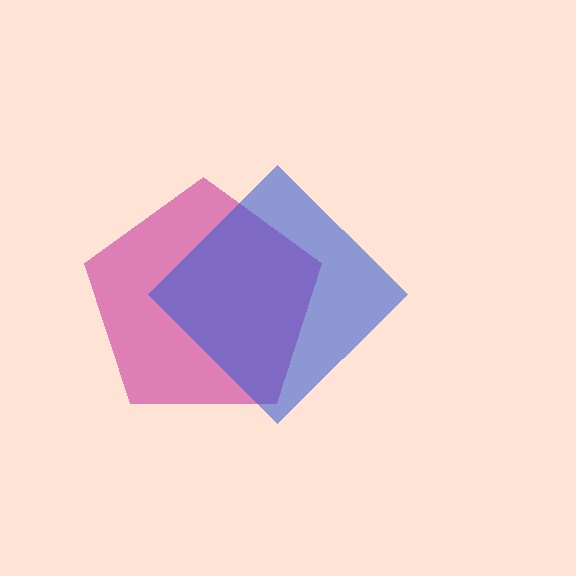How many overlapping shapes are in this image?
There are 2 overlapping shapes in the image.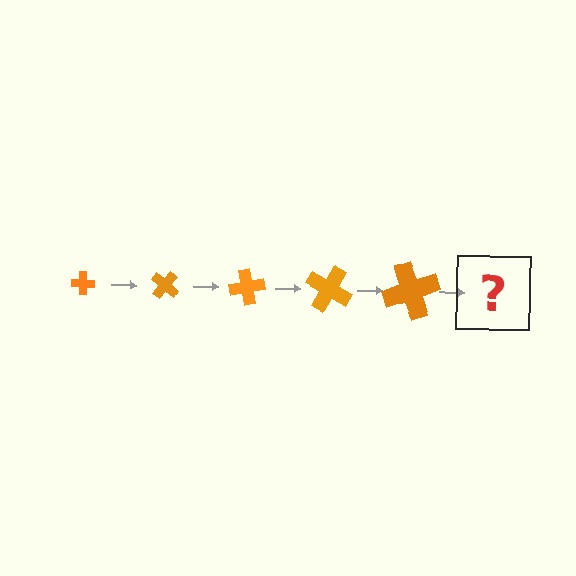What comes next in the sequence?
The next element should be a cross, larger than the previous one and rotated 200 degrees from the start.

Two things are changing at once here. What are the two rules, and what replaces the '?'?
The two rules are that the cross grows larger each step and it rotates 40 degrees each step. The '?' should be a cross, larger than the previous one and rotated 200 degrees from the start.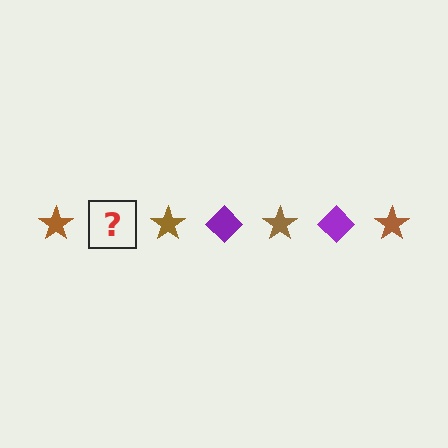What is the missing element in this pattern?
The missing element is a purple diamond.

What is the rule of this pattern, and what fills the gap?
The rule is that the pattern alternates between brown star and purple diamond. The gap should be filled with a purple diamond.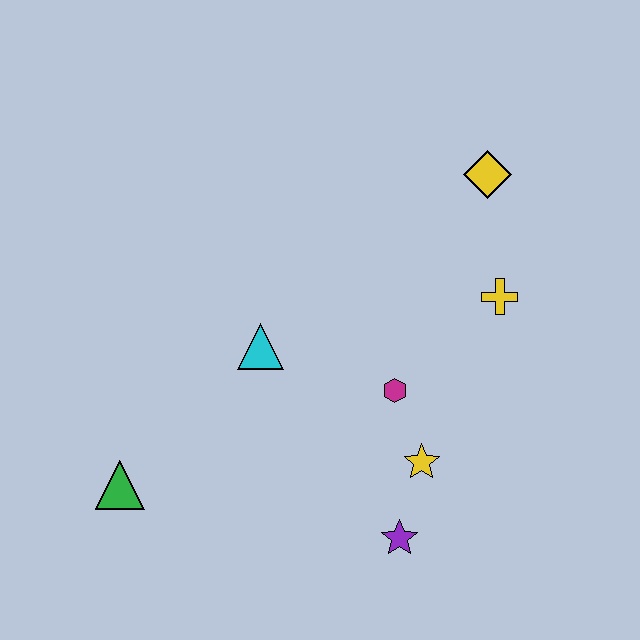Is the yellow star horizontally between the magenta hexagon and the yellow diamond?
Yes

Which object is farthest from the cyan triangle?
The yellow diamond is farthest from the cyan triangle.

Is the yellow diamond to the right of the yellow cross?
No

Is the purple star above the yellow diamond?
No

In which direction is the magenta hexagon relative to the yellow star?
The magenta hexagon is above the yellow star.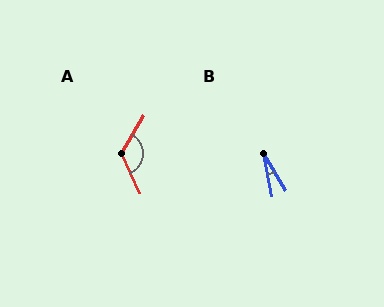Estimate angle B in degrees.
Approximately 20 degrees.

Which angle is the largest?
A, at approximately 126 degrees.